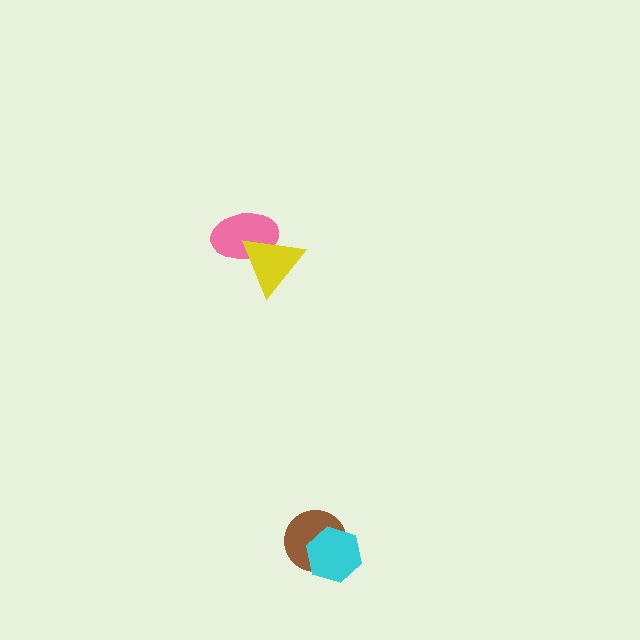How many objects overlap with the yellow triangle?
1 object overlaps with the yellow triangle.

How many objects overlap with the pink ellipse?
1 object overlaps with the pink ellipse.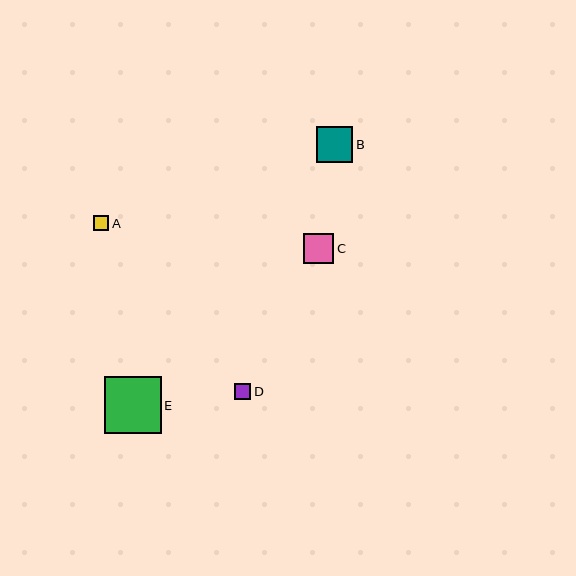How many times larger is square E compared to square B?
Square E is approximately 1.6 times the size of square B.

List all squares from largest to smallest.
From largest to smallest: E, B, C, D, A.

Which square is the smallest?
Square A is the smallest with a size of approximately 16 pixels.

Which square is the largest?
Square E is the largest with a size of approximately 57 pixels.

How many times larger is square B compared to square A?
Square B is approximately 2.3 times the size of square A.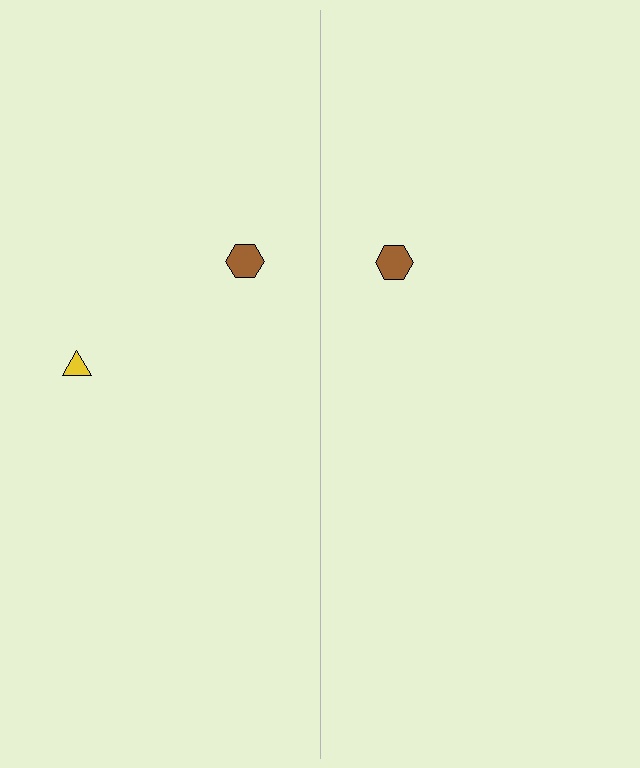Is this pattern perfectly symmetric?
No, the pattern is not perfectly symmetric. A yellow triangle is missing from the right side.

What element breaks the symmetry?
A yellow triangle is missing from the right side.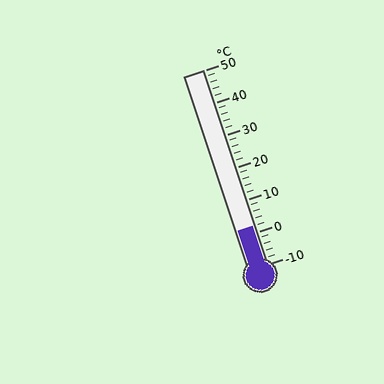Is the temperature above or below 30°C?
The temperature is below 30°C.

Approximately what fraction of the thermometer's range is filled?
The thermometer is filled to approximately 20% of its range.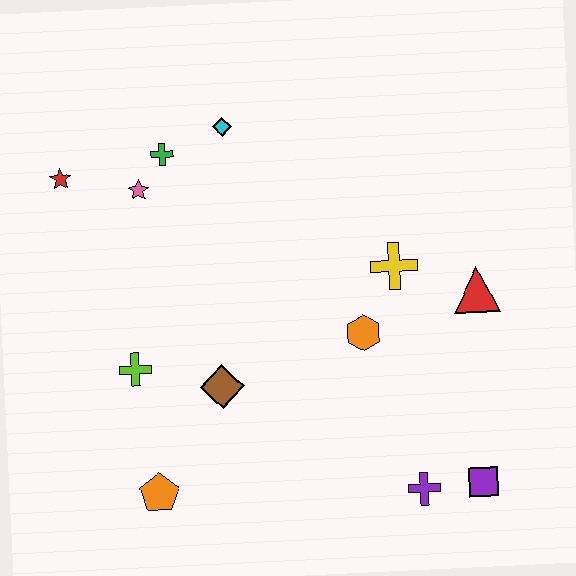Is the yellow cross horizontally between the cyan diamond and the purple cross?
Yes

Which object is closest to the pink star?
The green cross is closest to the pink star.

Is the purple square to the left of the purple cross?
No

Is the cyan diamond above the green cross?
Yes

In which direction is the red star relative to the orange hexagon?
The red star is to the left of the orange hexagon.